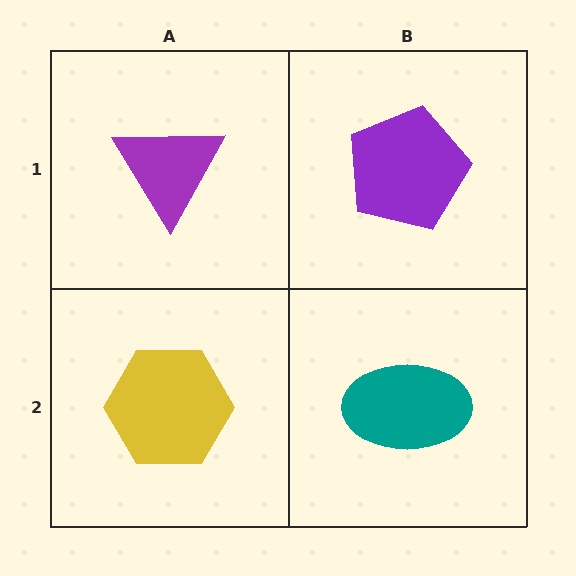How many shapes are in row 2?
2 shapes.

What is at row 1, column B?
A purple pentagon.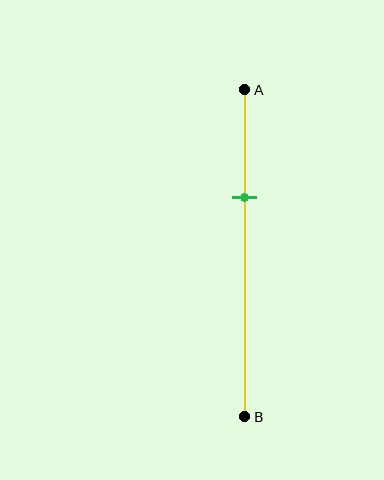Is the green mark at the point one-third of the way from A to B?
Yes, the mark is approximately at the one-third point.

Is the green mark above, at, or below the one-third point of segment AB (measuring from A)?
The green mark is approximately at the one-third point of segment AB.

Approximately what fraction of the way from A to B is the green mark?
The green mark is approximately 35% of the way from A to B.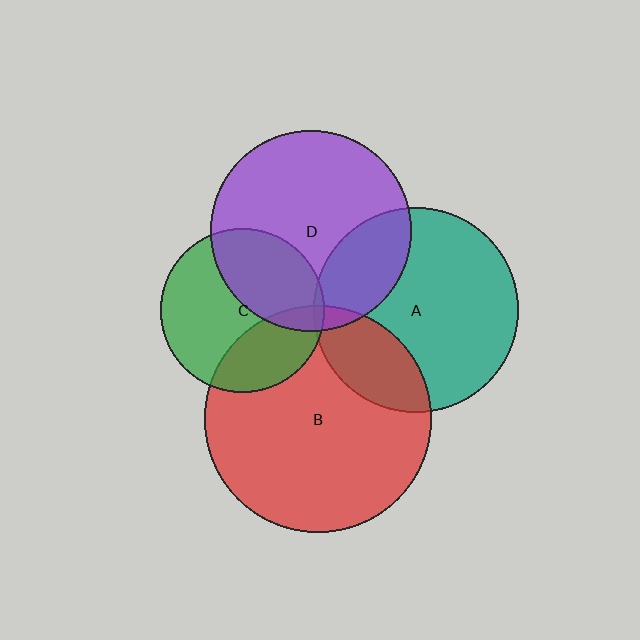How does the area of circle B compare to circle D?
Approximately 1.3 times.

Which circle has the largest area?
Circle B (red).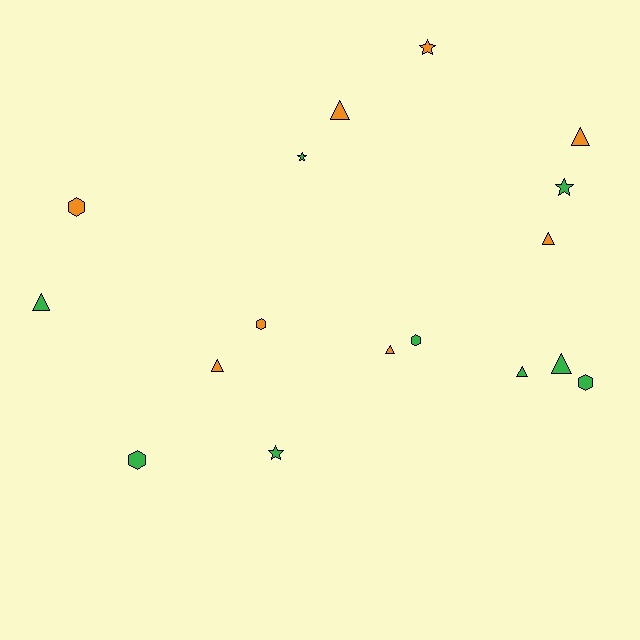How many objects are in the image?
There are 17 objects.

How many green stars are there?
There are 3 green stars.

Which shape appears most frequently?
Triangle, with 8 objects.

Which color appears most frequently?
Green, with 9 objects.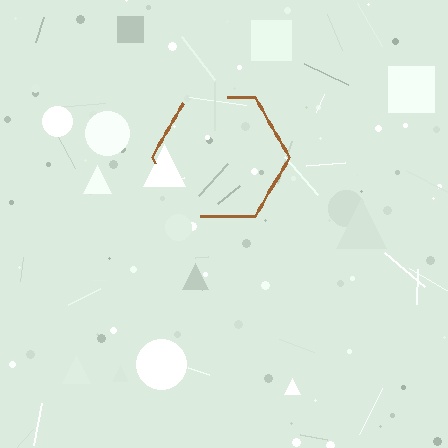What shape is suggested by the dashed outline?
The dashed outline suggests a hexagon.